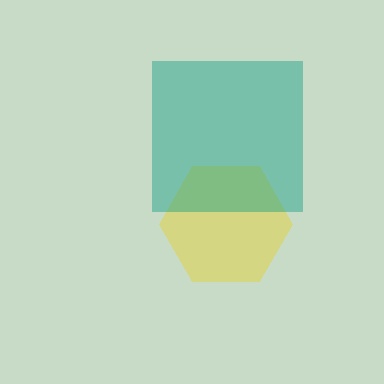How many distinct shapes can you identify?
There are 2 distinct shapes: a yellow hexagon, a teal square.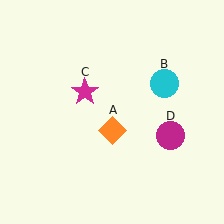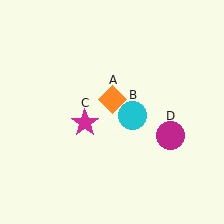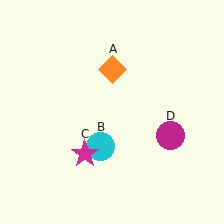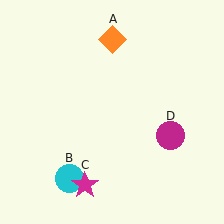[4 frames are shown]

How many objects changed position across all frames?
3 objects changed position: orange diamond (object A), cyan circle (object B), magenta star (object C).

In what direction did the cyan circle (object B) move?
The cyan circle (object B) moved down and to the left.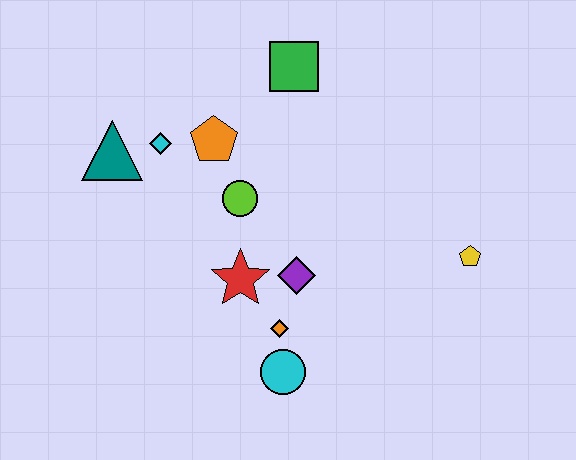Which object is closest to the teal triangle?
The cyan diamond is closest to the teal triangle.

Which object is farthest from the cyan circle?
The green square is farthest from the cyan circle.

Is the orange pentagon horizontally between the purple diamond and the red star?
No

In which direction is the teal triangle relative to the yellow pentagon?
The teal triangle is to the left of the yellow pentagon.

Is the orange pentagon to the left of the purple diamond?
Yes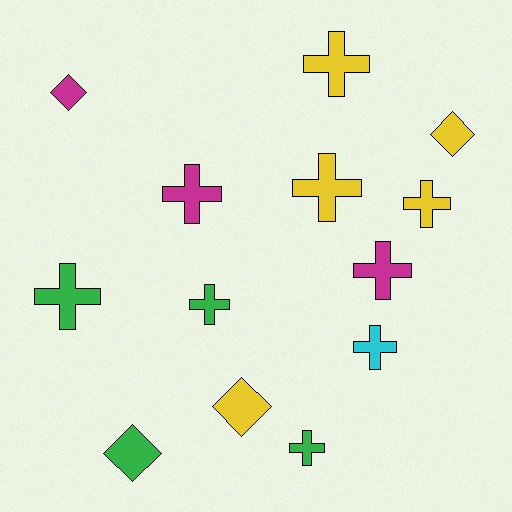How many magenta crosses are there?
There are 2 magenta crosses.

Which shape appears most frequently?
Cross, with 9 objects.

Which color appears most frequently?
Yellow, with 5 objects.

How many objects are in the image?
There are 13 objects.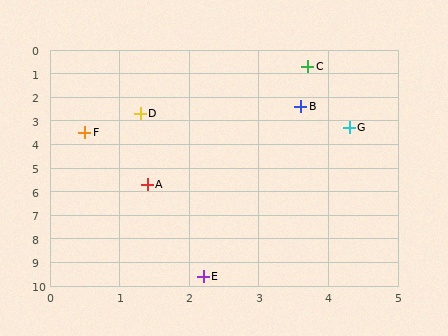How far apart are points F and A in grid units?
Points F and A are about 2.4 grid units apart.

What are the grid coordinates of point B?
Point B is at approximately (3.6, 2.4).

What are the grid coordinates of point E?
Point E is at approximately (2.2, 9.6).